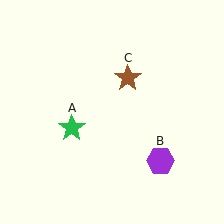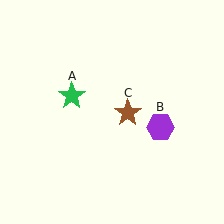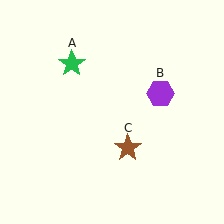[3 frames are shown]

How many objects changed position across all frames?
3 objects changed position: green star (object A), purple hexagon (object B), brown star (object C).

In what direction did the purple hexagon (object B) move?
The purple hexagon (object B) moved up.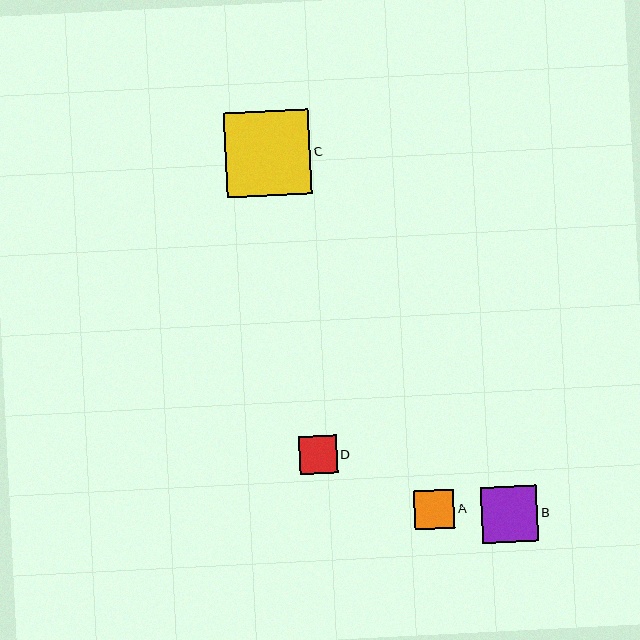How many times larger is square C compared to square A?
Square C is approximately 2.1 times the size of square A.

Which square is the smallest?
Square D is the smallest with a size of approximately 38 pixels.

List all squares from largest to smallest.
From largest to smallest: C, B, A, D.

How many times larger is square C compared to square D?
Square C is approximately 2.3 times the size of square D.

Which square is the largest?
Square C is the largest with a size of approximately 85 pixels.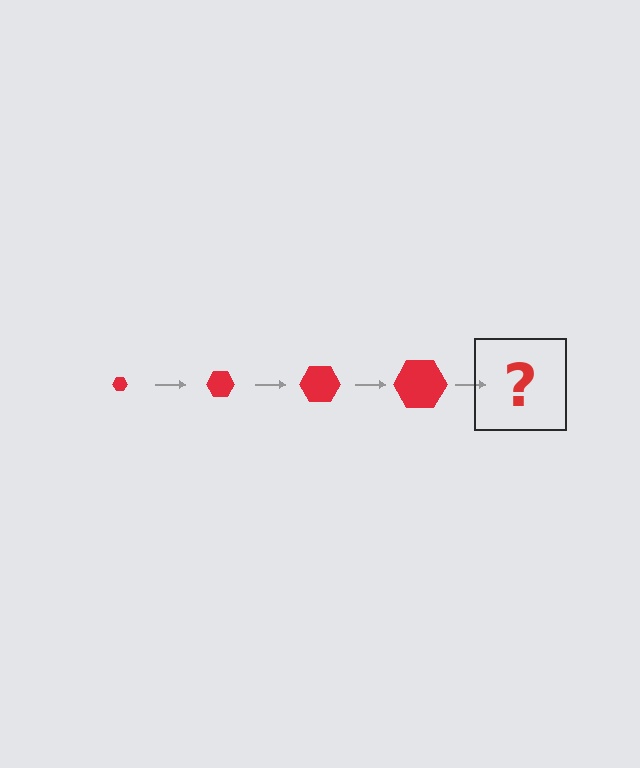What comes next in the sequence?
The next element should be a red hexagon, larger than the previous one.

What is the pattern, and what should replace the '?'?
The pattern is that the hexagon gets progressively larger each step. The '?' should be a red hexagon, larger than the previous one.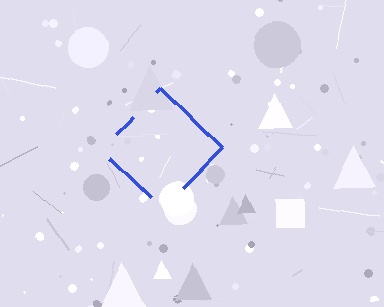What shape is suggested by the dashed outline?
The dashed outline suggests a diamond.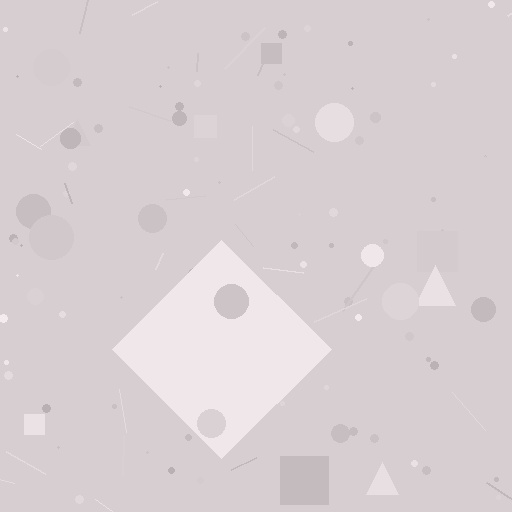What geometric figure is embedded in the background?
A diamond is embedded in the background.